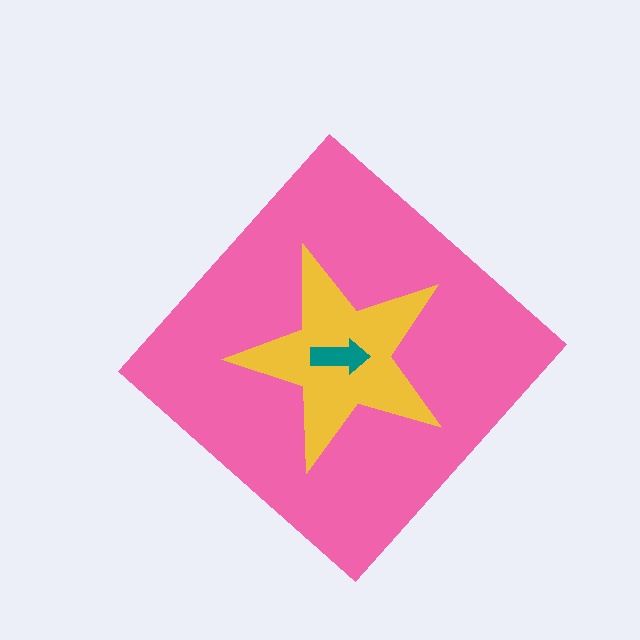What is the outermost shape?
The pink diamond.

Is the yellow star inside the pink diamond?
Yes.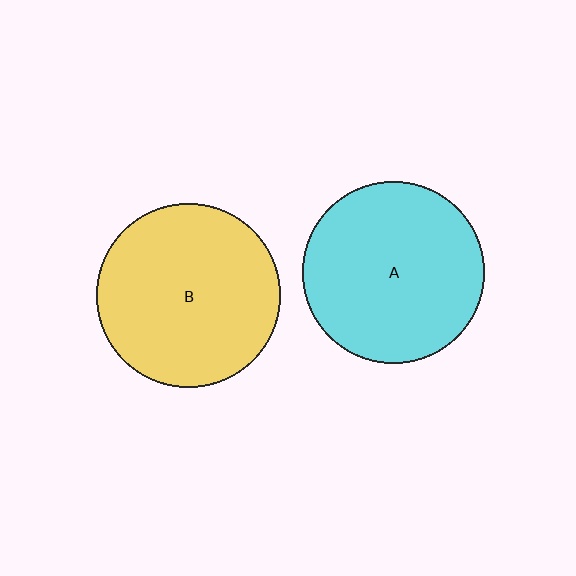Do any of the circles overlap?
No, none of the circles overlap.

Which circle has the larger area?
Circle B (yellow).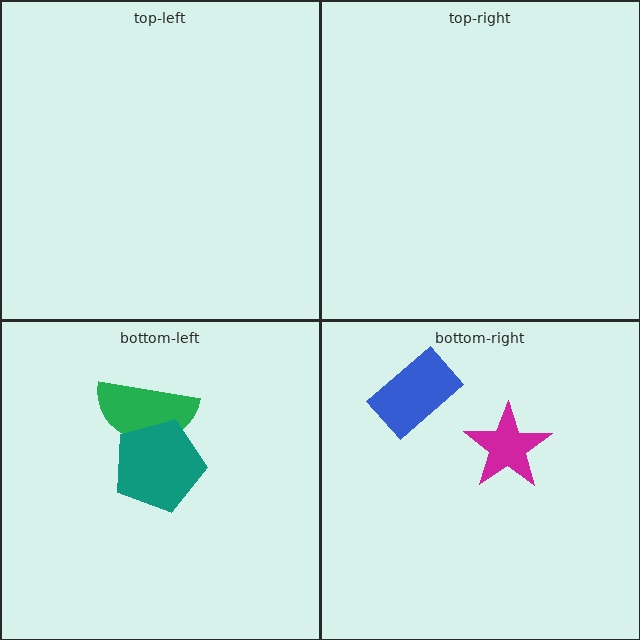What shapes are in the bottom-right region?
The blue rectangle, the magenta star.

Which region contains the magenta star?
The bottom-right region.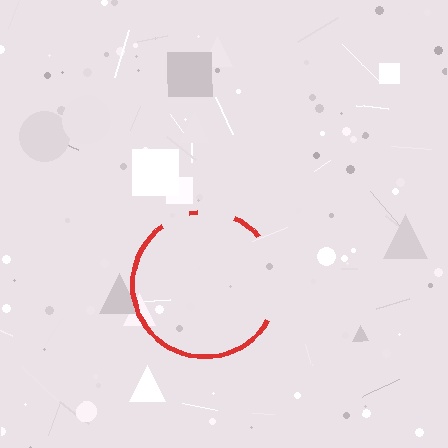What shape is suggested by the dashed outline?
The dashed outline suggests a circle.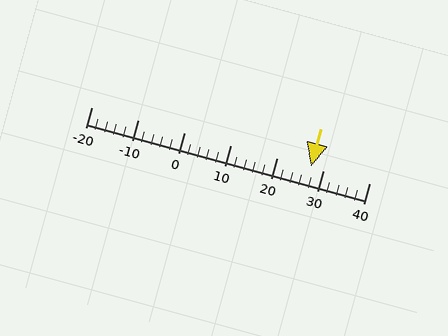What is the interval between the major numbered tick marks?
The major tick marks are spaced 10 units apart.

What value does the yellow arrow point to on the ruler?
The yellow arrow points to approximately 27.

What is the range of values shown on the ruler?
The ruler shows values from -20 to 40.